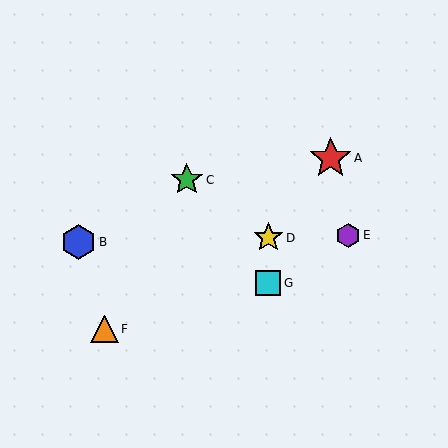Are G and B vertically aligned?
No, G is at x≈268 and B is at x≈78.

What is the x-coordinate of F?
Object F is at x≈104.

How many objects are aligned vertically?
2 objects (D, G) are aligned vertically.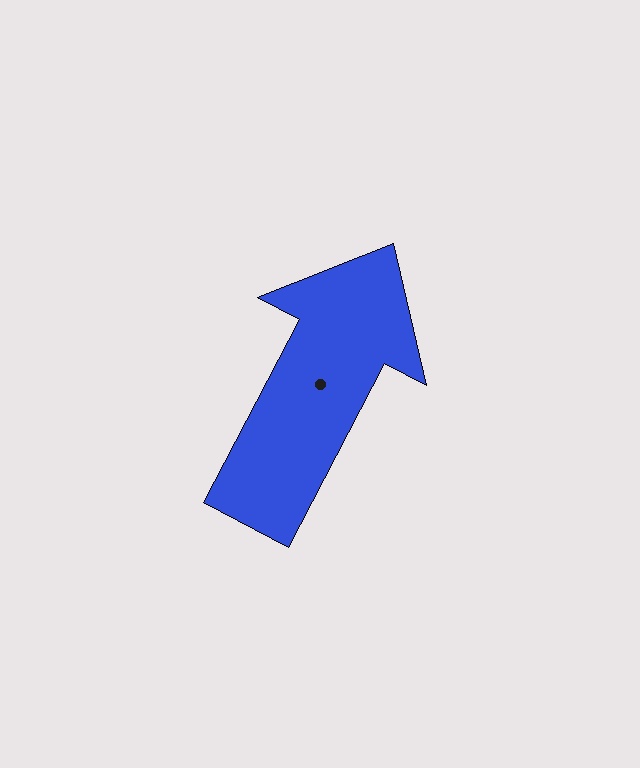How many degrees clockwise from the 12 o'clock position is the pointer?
Approximately 28 degrees.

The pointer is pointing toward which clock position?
Roughly 1 o'clock.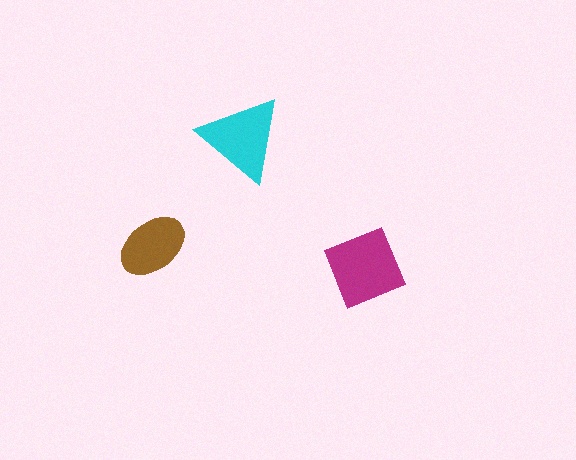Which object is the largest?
The magenta square.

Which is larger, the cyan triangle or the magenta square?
The magenta square.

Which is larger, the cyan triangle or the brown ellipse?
The cyan triangle.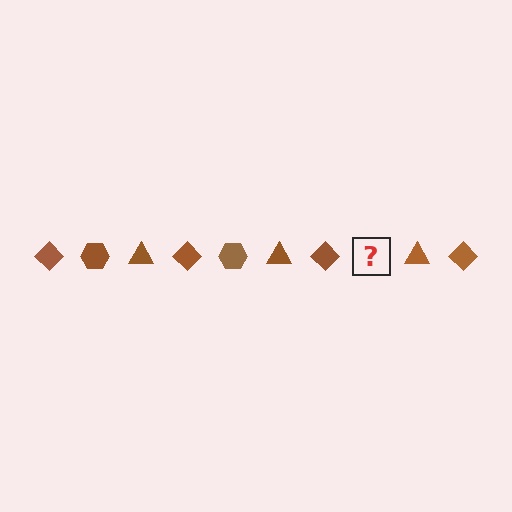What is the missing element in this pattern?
The missing element is a brown hexagon.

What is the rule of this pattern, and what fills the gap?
The rule is that the pattern cycles through diamond, hexagon, triangle shapes in brown. The gap should be filled with a brown hexagon.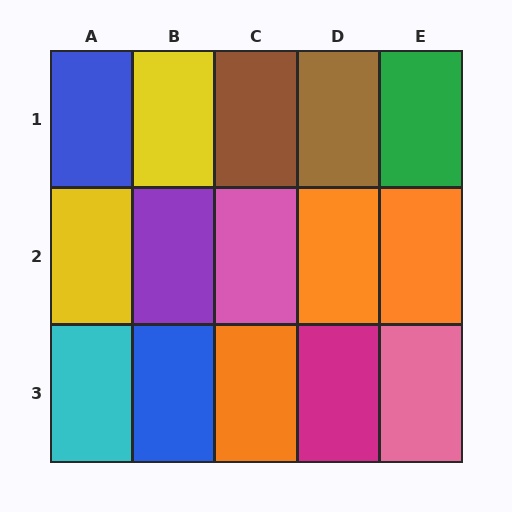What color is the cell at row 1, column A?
Blue.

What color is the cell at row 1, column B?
Yellow.